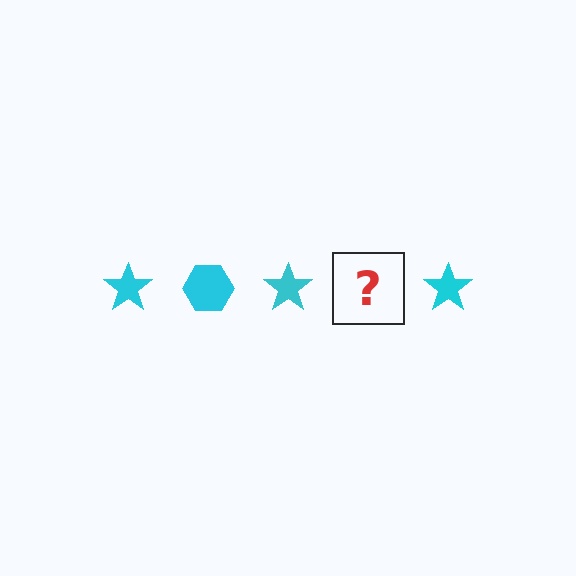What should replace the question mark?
The question mark should be replaced with a cyan hexagon.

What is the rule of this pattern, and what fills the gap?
The rule is that the pattern cycles through star, hexagon shapes in cyan. The gap should be filled with a cyan hexagon.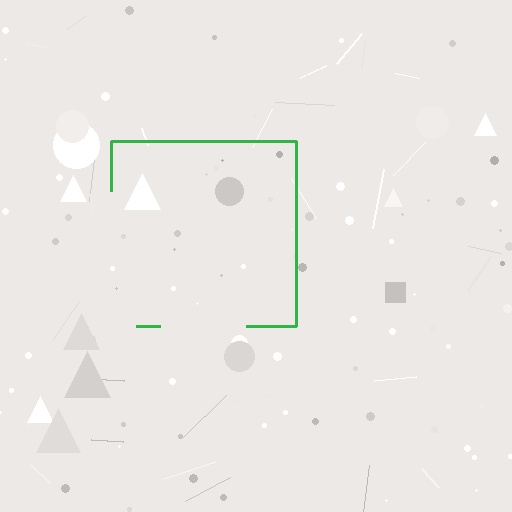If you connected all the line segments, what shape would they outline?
They would outline a square.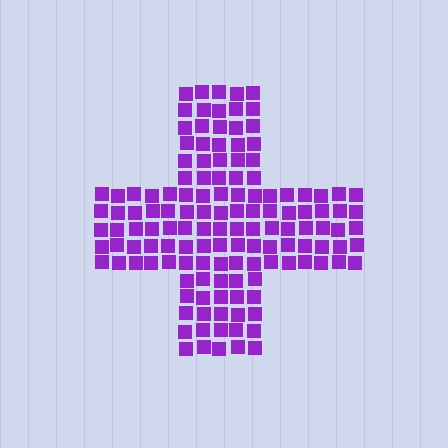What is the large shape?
The large shape is a cross.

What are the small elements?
The small elements are squares.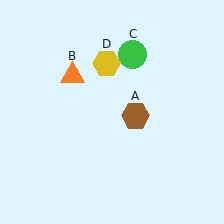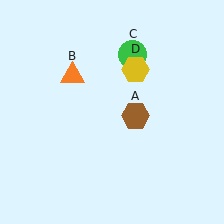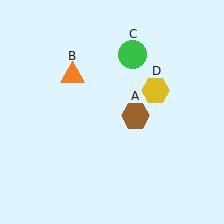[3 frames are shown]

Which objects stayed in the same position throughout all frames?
Brown hexagon (object A) and orange triangle (object B) and green circle (object C) remained stationary.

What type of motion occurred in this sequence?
The yellow hexagon (object D) rotated clockwise around the center of the scene.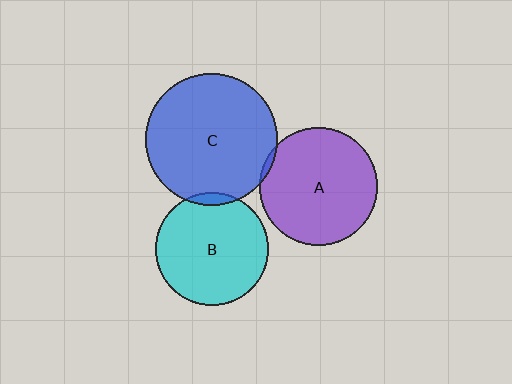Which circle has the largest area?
Circle C (blue).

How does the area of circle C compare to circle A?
Approximately 1.2 times.